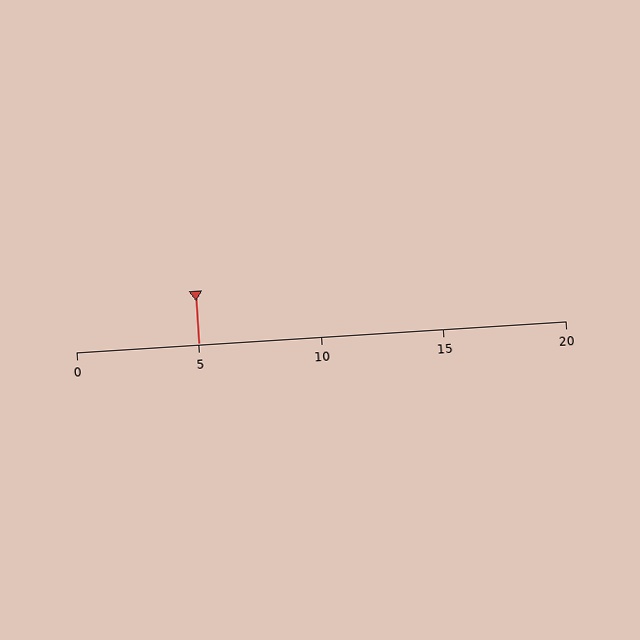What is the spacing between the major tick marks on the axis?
The major ticks are spaced 5 apart.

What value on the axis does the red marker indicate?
The marker indicates approximately 5.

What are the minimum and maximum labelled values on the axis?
The axis runs from 0 to 20.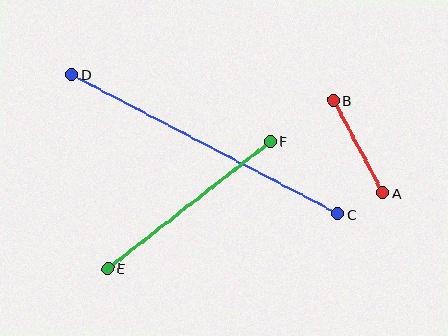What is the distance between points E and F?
The distance is approximately 207 pixels.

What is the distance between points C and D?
The distance is approximately 300 pixels.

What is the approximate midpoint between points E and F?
The midpoint is at approximately (189, 205) pixels.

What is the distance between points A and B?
The distance is approximately 104 pixels.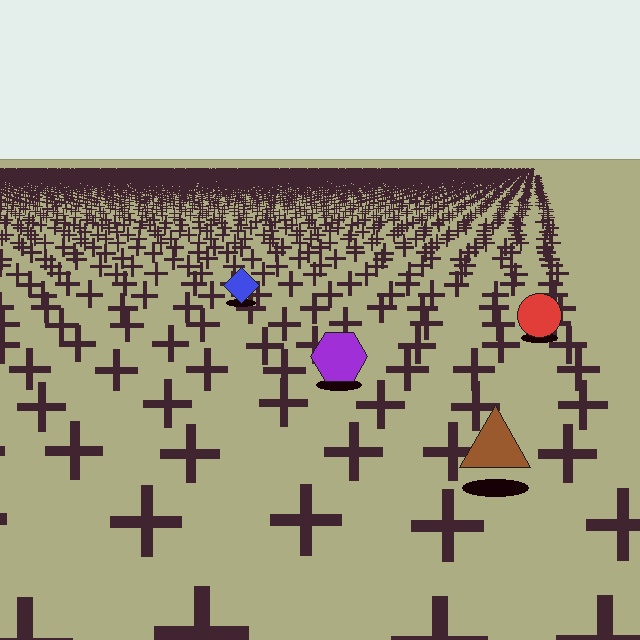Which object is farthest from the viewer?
The blue diamond is farthest from the viewer. It appears smaller and the ground texture around it is denser.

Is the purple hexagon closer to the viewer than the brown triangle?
No. The brown triangle is closer — you can tell from the texture gradient: the ground texture is coarser near it.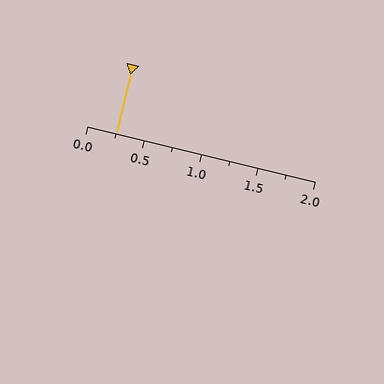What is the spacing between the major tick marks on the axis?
The major ticks are spaced 0.5 apart.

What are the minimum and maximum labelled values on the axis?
The axis runs from 0.0 to 2.0.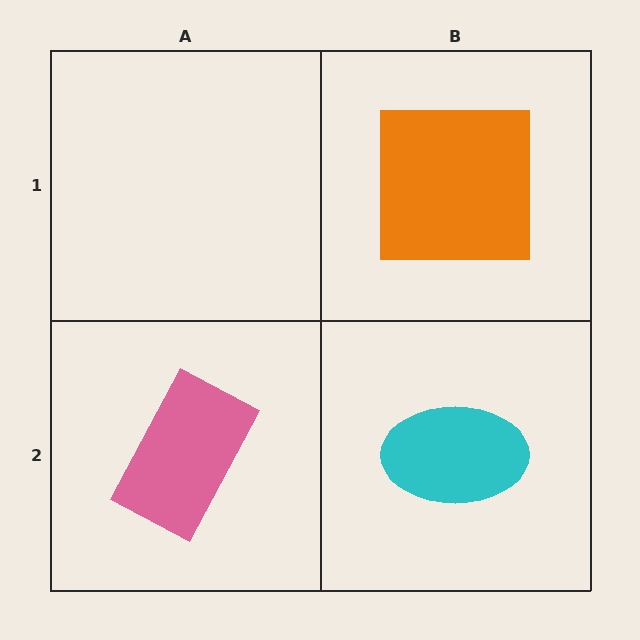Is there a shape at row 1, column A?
No, that cell is empty.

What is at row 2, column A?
A pink rectangle.